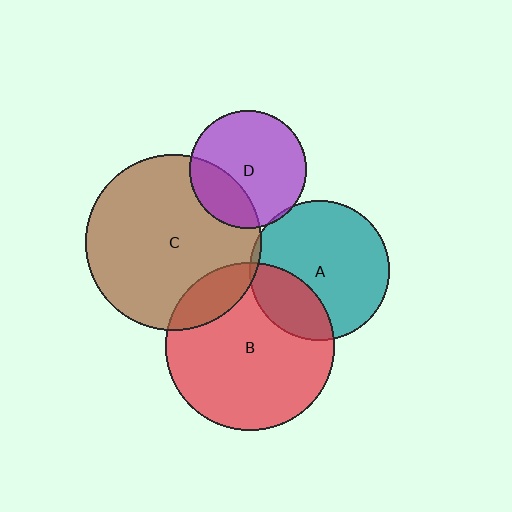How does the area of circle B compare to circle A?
Approximately 1.5 times.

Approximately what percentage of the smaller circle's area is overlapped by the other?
Approximately 5%.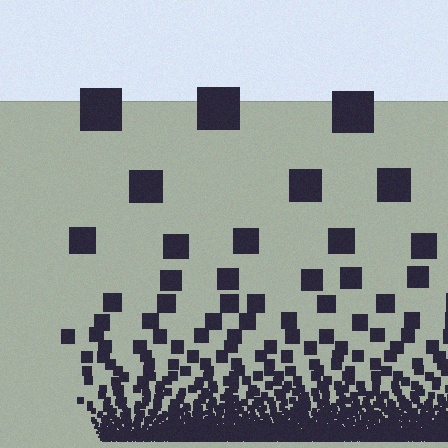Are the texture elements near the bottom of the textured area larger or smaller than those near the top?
Smaller. The gradient is inverted — elements near the bottom are smaller and denser.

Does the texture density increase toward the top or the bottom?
Density increases toward the bottom.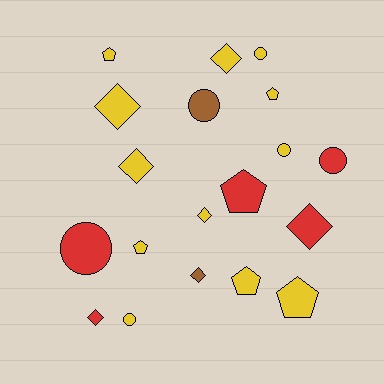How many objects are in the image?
There are 19 objects.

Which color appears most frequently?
Yellow, with 12 objects.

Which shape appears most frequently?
Diamond, with 7 objects.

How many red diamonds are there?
There are 2 red diamonds.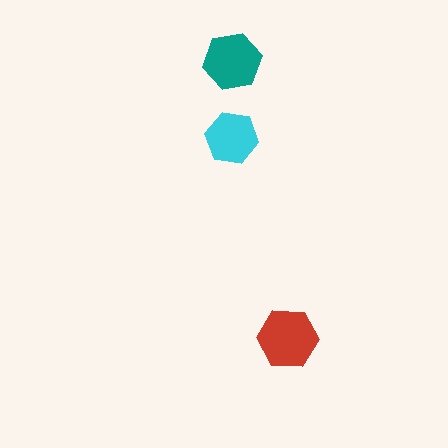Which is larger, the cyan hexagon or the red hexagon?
The red one.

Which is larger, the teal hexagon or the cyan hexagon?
The teal one.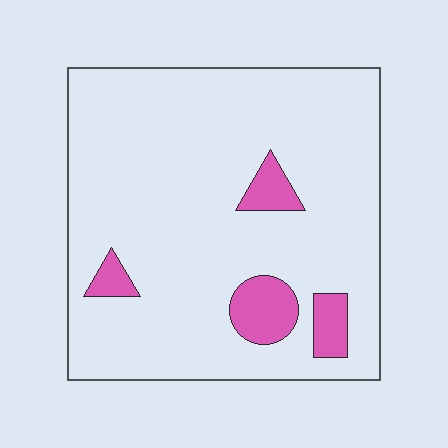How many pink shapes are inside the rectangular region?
4.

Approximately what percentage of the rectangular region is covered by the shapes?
Approximately 10%.